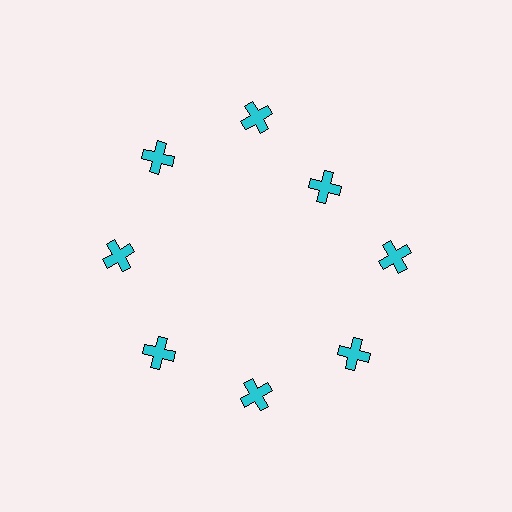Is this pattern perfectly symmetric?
No. The 8 cyan crosses are arranged in a ring, but one element near the 2 o'clock position is pulled inward toward the center, breaking the 8-fold rotational symmetry.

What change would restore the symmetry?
The symmetry would be restored by moving it outward, back onto the ring so that all 8 crosses sit at equal angles and equal distance from the center.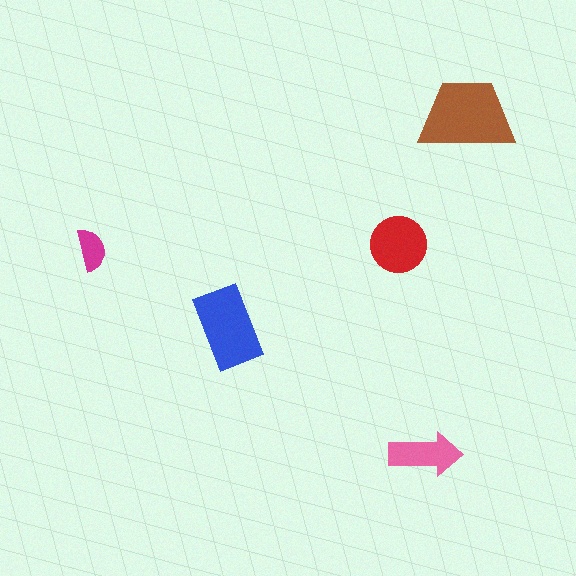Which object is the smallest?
The magenta semicircle.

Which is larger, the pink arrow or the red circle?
The red circle.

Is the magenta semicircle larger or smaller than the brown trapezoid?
Smaller.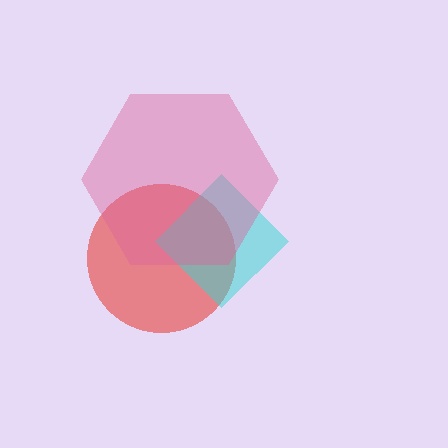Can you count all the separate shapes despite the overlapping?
Yes, there are 3 separate shapes.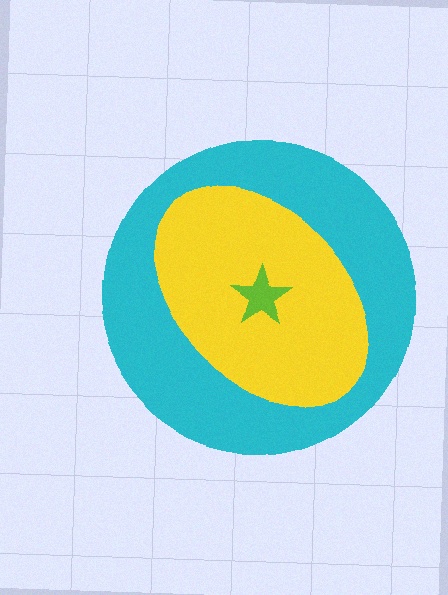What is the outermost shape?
The cyan circle.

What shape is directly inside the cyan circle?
The yellow ellipse.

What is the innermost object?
The lime star.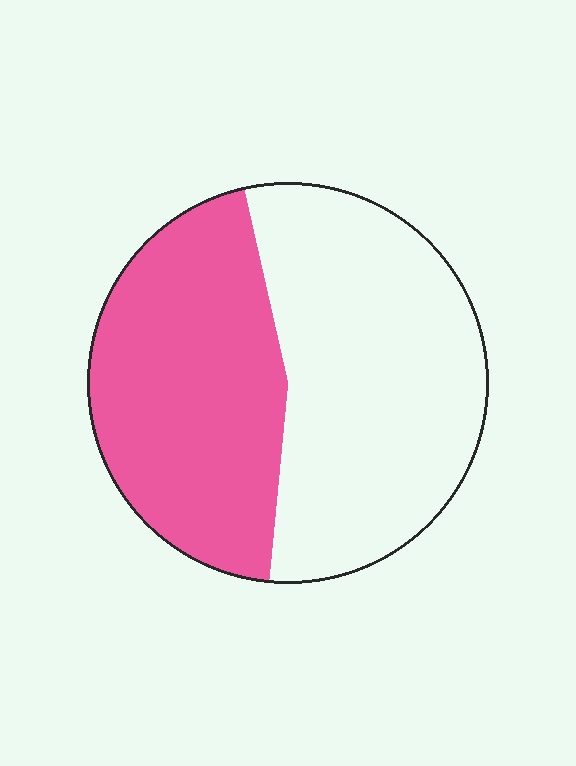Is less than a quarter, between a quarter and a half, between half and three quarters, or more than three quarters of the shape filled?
Between a quarter and a half.